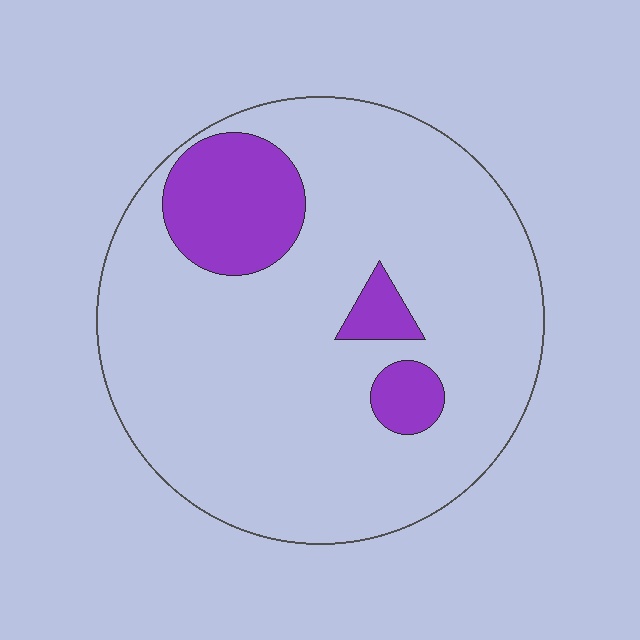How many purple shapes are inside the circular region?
3.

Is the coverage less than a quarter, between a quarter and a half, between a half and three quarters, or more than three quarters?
Less than a quarter.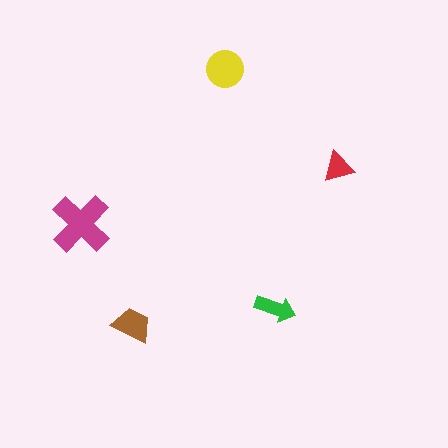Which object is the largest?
The magenta cross.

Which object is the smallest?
The red triangle.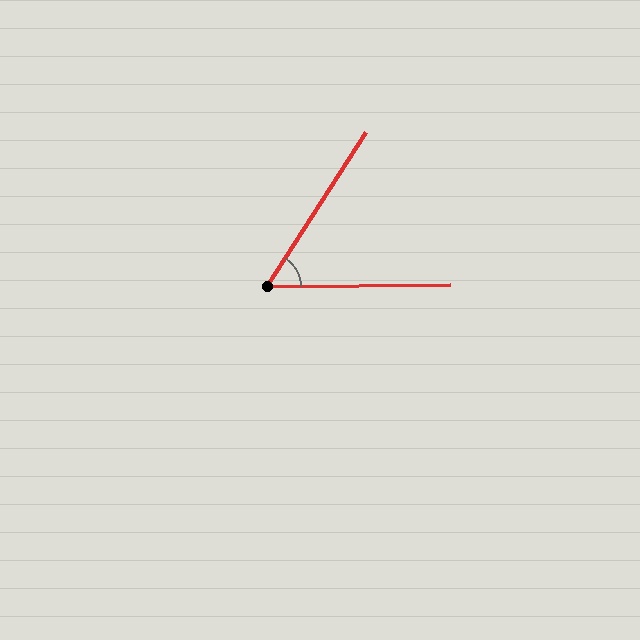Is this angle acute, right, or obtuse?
It is acute.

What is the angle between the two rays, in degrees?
Approximately 56 degrees.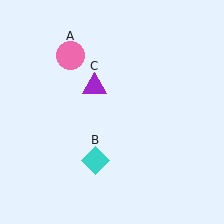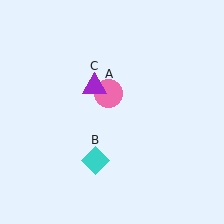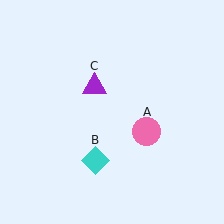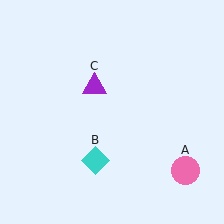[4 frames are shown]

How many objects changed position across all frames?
1 object changed position: pink circle (object A).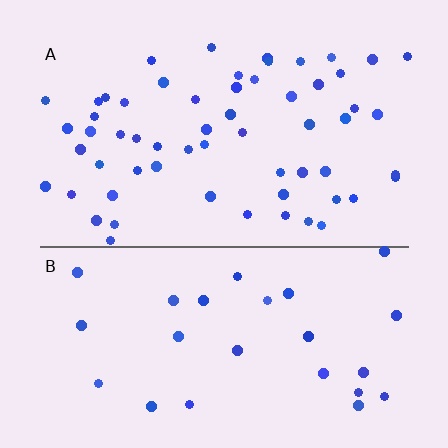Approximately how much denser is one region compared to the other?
Approximately 2.2× — region A over region B.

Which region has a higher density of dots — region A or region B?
A (the top).